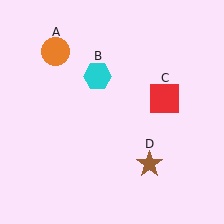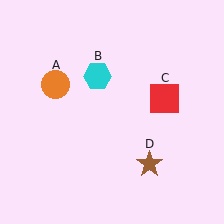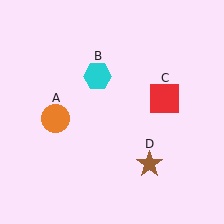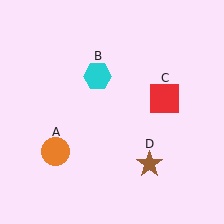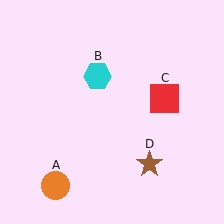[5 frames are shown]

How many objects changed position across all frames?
1 object changed position: orange circle (object A).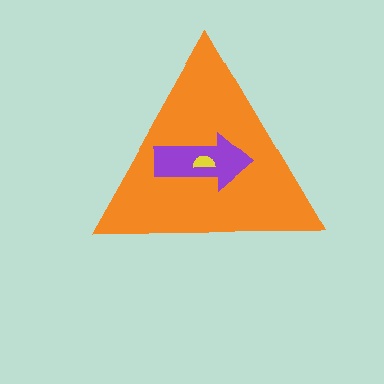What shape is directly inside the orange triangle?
The purple arrow.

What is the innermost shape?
The yellow semicircle.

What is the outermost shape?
The orange triangle.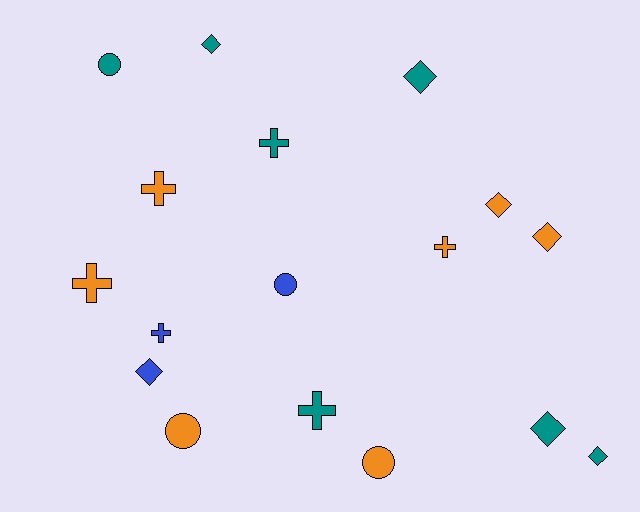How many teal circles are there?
There is 1 teal circle.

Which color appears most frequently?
Orange, with 7 objects.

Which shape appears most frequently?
Diamond, with 7 objects.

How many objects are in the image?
There are 17 objects.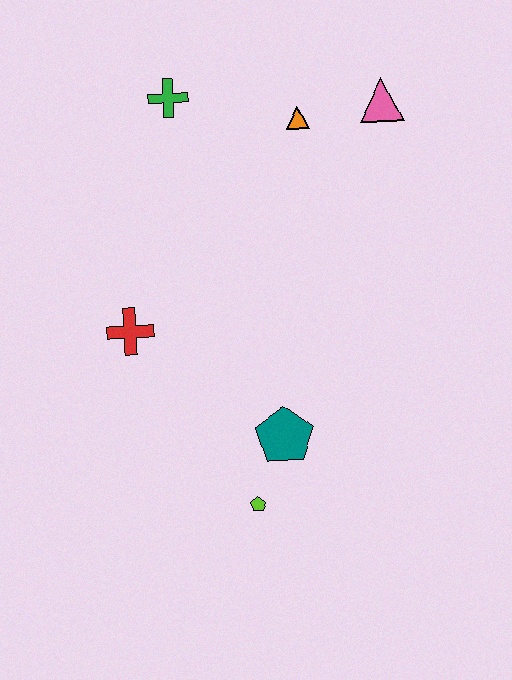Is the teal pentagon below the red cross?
Yes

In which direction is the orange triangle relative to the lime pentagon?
The orange triangle is above the lime pentagon.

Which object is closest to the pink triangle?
The orange triangle is closest to the pink triangle.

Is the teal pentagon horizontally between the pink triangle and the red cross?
Yes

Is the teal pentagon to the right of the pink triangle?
No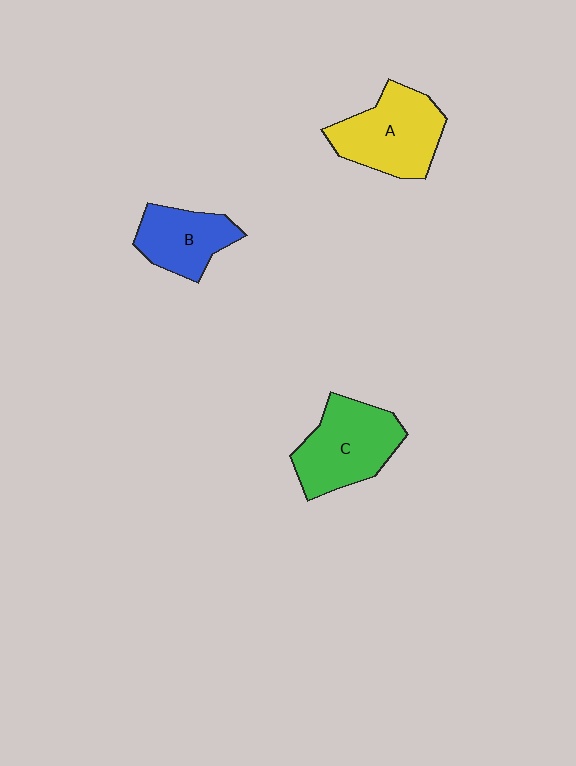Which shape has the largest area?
Shape A (yellow).